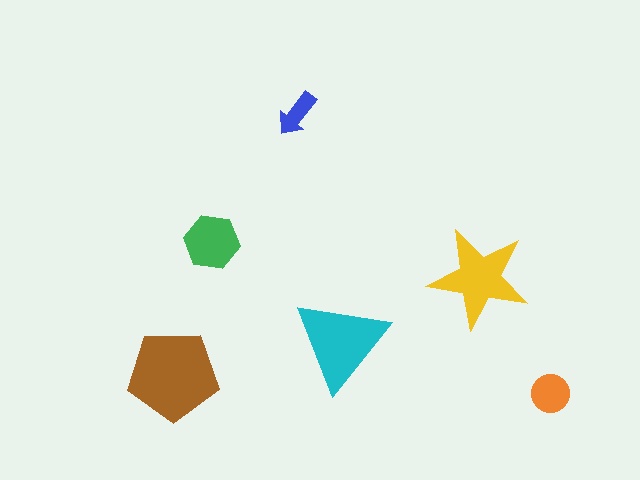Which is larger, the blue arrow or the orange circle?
The orange circle.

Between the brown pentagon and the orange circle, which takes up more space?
The brown pentagon.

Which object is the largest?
The brown pentagon.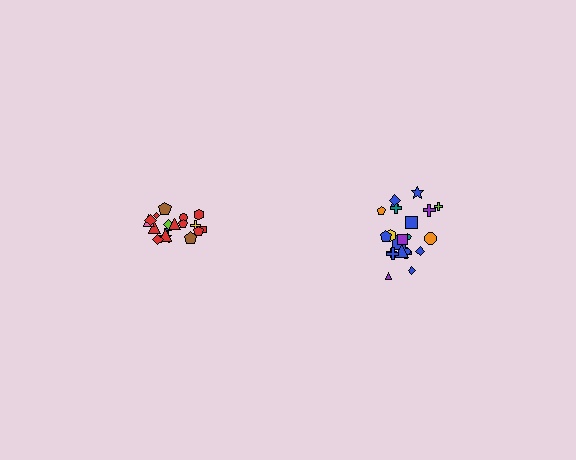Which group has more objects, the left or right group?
The right group.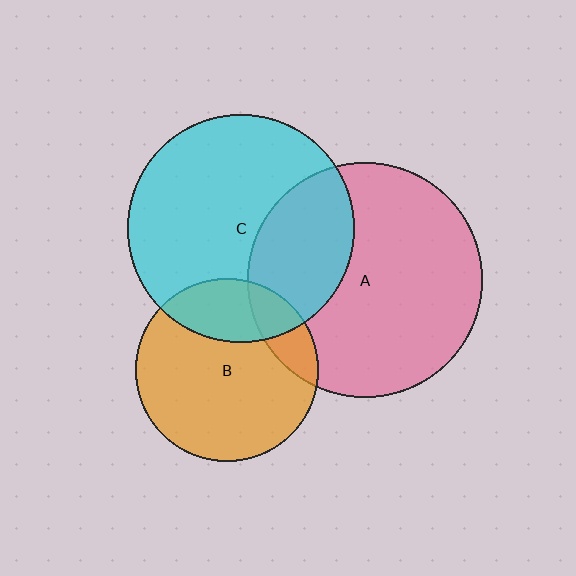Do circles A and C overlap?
Yes.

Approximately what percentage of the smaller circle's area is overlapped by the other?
Approximately 30%.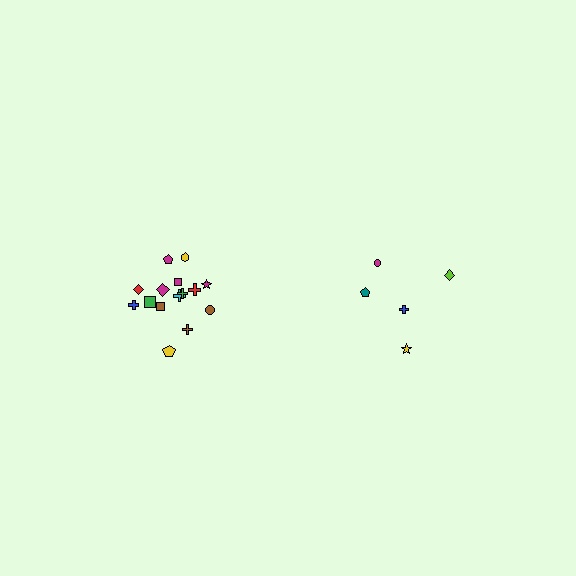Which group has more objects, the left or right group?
The left group.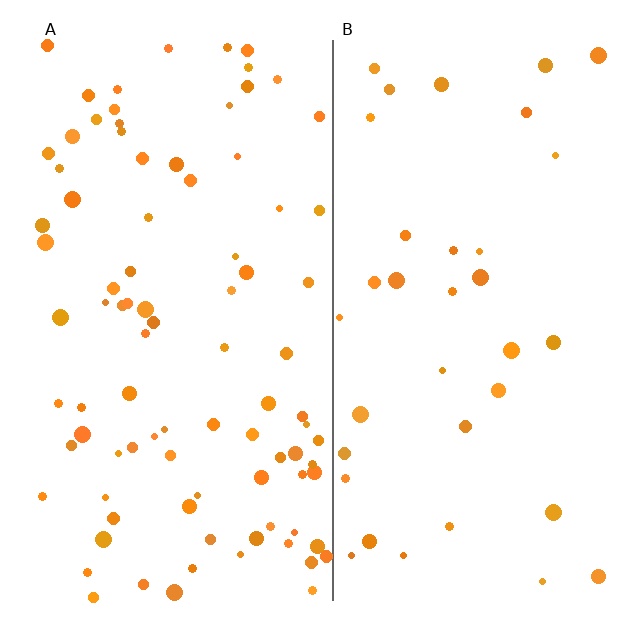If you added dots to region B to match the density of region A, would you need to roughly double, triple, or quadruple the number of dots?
Approximately triple.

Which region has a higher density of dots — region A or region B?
A (the left).